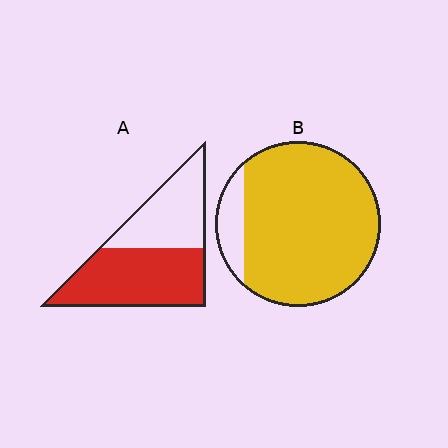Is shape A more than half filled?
Yes.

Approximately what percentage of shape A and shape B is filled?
A is approximately 60% and B is approximately 90%.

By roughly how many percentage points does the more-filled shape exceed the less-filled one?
By roughly 30 percentage points (B over A).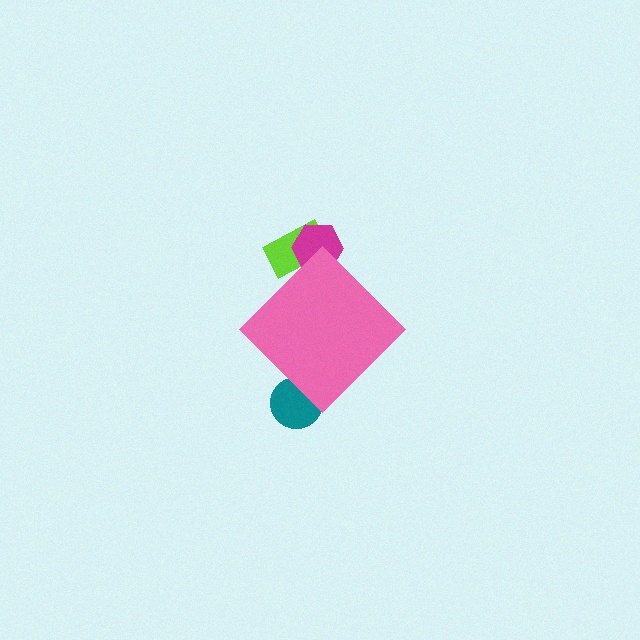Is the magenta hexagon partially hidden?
Yes, the magenta hexagon is partially hidden behind the pink diamond.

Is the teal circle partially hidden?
Yes, the teal circle is partially hidden behind the pink diamond.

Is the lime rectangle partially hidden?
Yes, the lime rectangle is partially hidden behind the pink diamond.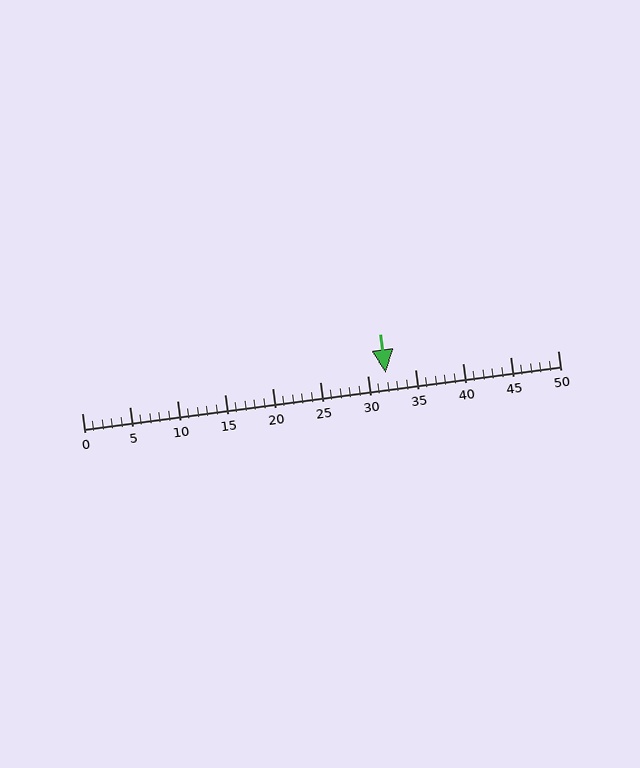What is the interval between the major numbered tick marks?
The major tick marks are spaced 5 units apart.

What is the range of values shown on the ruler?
The ruler shows values from 0 to 50.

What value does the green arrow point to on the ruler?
The green arrow points to approximately 32.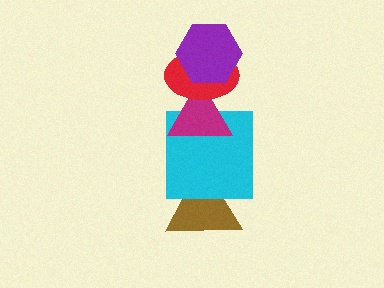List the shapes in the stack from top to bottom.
From top to bottom: the purple hexagon, the red ellipse, the magenta triangle, the cyan square, the brown triangle.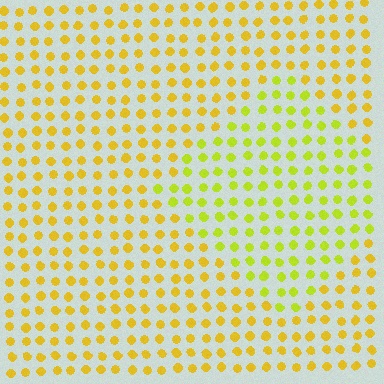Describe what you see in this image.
The image is filled with small yellow elements in a uniform arrangement. A diamond-shaped region is visible where the elements are tinted to a slightly different hue, forming a subtle color boundary.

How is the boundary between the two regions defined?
The boundary is defined purely by a slight shift in hue (about 26 degrees). Spacing, size, and orientation are identical on both sides.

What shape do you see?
I see a diamond.